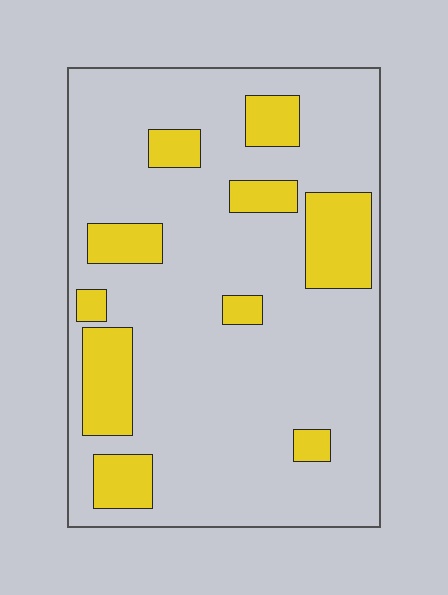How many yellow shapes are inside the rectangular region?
10.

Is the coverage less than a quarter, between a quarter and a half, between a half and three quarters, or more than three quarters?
Less than a quarter.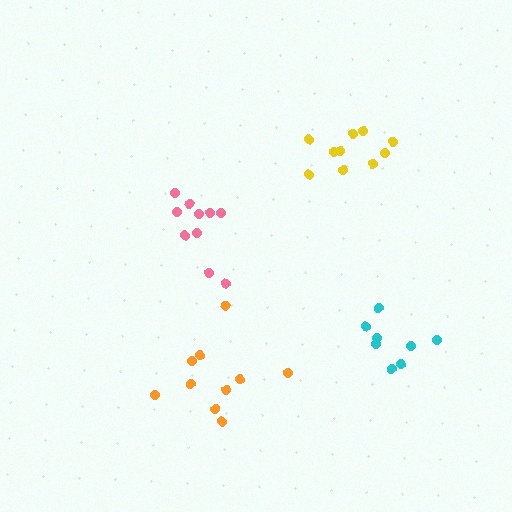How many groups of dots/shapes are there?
There are 4 groups.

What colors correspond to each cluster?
The clusters are colored: orange, cyan, pink, yellow.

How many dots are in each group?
Group 1: 10 dots, Group 2: 8 dots, Group 3: 10 dots, Group 4: 10 dots (38 total).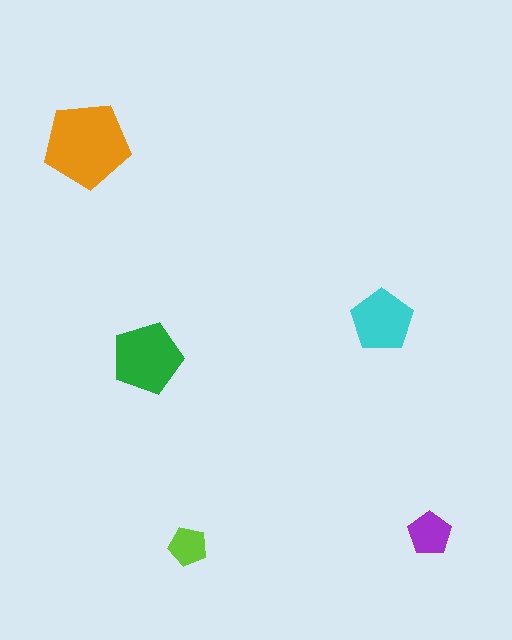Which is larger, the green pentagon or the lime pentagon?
The green one.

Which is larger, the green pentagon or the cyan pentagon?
The green one.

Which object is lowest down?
The lime pentagon is bottommost.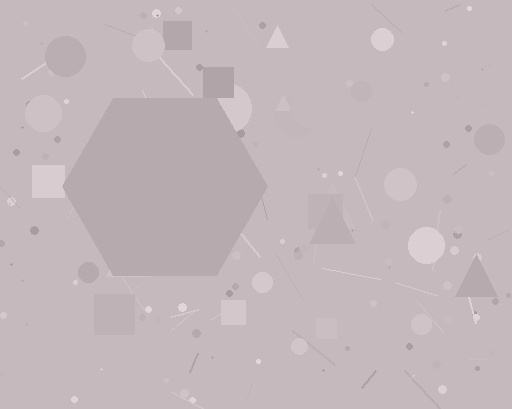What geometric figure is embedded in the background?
A hexagon is embedded in the background.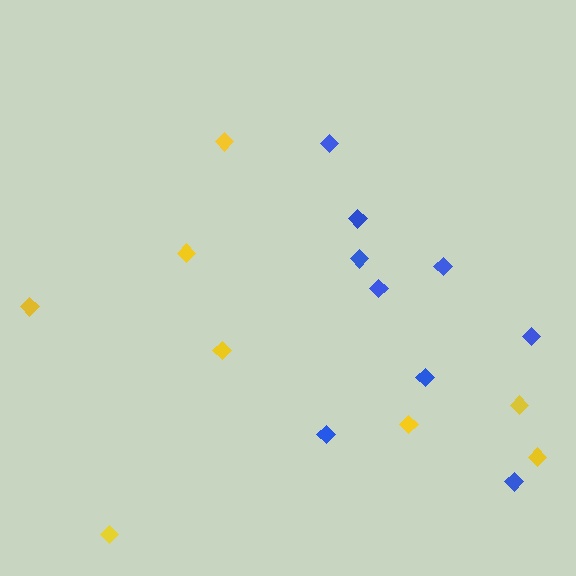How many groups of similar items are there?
There are 2 groups: one group of blue diamonds (9) and one group of yellow diamonds (8).